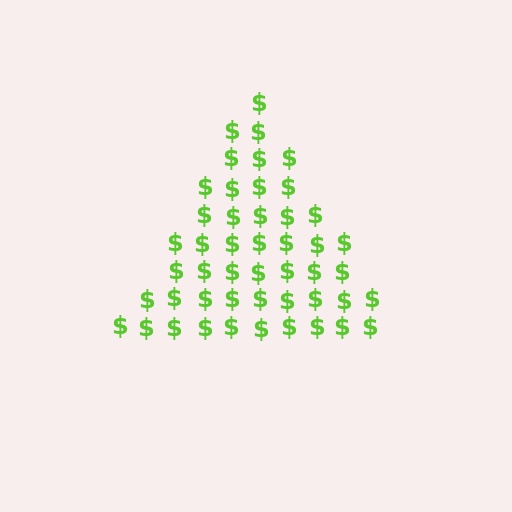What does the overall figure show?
The overall figure shows a triangle.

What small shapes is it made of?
It is made of small dollar signs.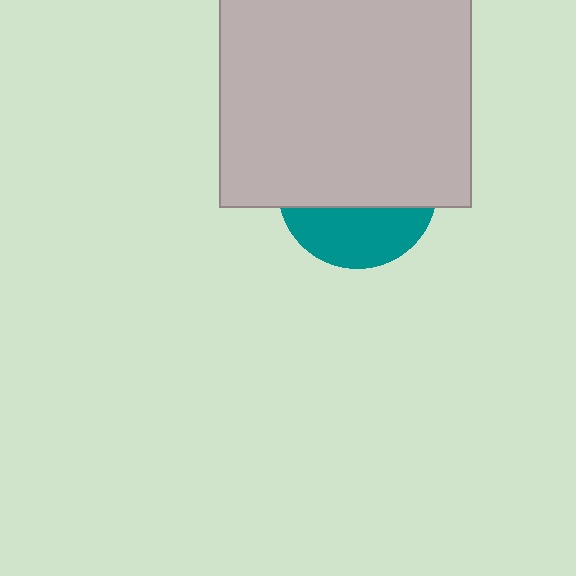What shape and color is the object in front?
The object in front is a light gray square.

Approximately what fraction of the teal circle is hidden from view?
Roughly 64% of the teal circle is hidden behind the light gray square.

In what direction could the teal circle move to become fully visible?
The teal circle could move down. That would shift it out from behind the light gray square entirely.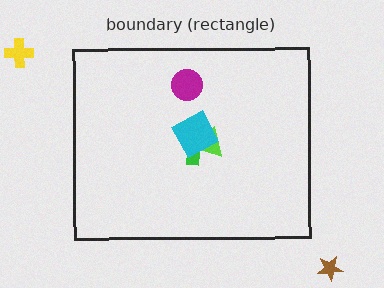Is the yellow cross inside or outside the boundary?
Outside.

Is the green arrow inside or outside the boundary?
Inside.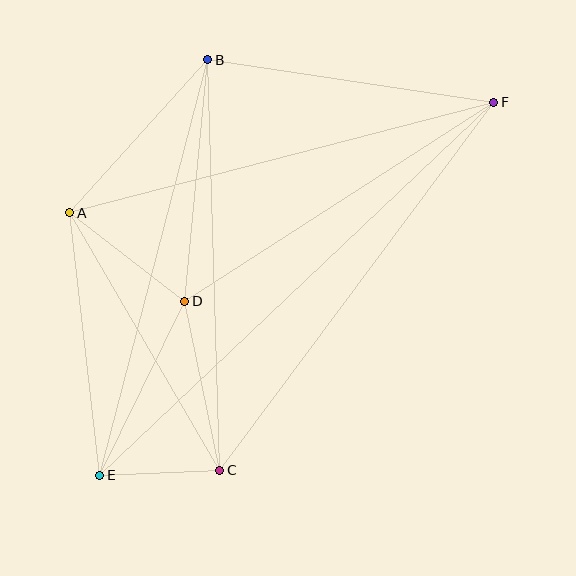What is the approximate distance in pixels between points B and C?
The distance between B and C is approximately 411 pixels.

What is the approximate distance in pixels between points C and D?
The distance between C and D is approximately 173 pixels.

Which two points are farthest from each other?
Points E and F are farthest from each other.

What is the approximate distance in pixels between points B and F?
The distance between B and F is approximately 289 pixels.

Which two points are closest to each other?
Points C and E are closest to each other.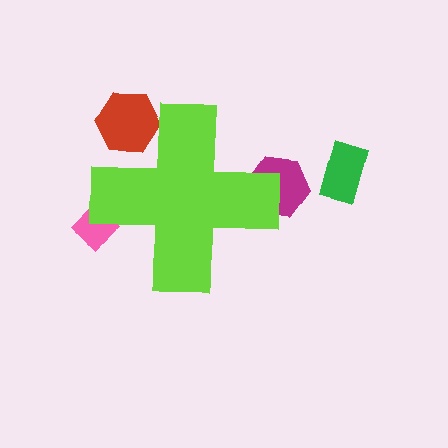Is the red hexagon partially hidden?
Yes, the red hexagon is partially hidden behind the lime cross.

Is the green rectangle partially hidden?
No, the green rectangle is fully visible.